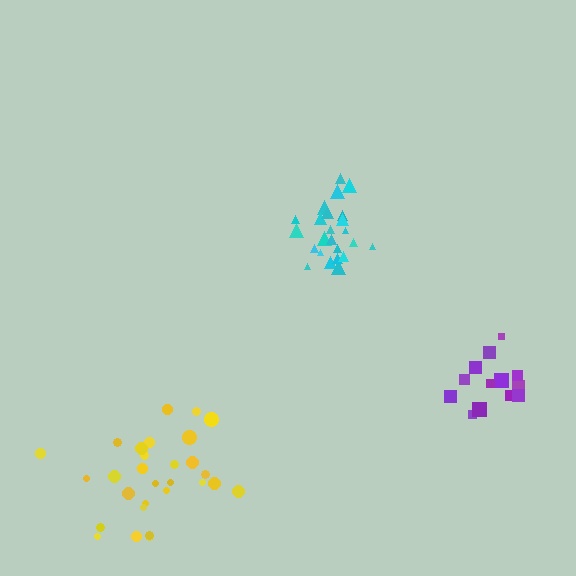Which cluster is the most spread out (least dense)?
Purple.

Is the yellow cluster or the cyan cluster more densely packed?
Cyan.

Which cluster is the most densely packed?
Cyan.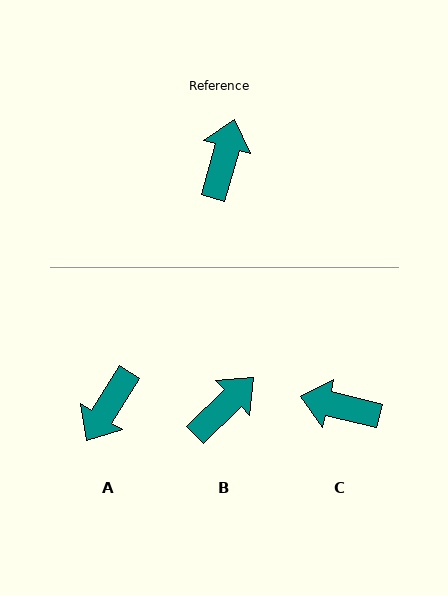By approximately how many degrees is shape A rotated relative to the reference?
Approximately 163 degrees counter-clockwise.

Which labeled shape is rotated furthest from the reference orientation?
A, about 163 degrees away.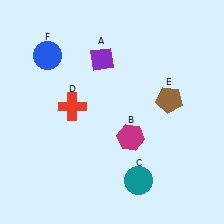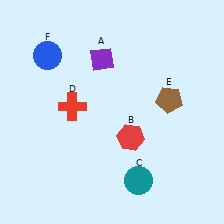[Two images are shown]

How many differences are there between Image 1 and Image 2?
There is 1 difference between the two images.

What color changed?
The hexagon (B) changed from magenta in Image 1 to red in Image 2.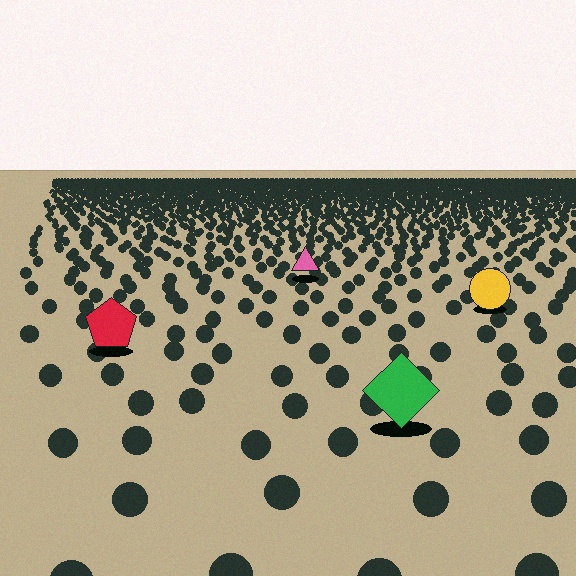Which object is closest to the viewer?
The green diamond is closest. The texture marks near it are larger and more spread out.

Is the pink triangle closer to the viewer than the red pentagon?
No. The red pentagon is closer — you can tell from the texture gradient: the ground texture is coarser near it.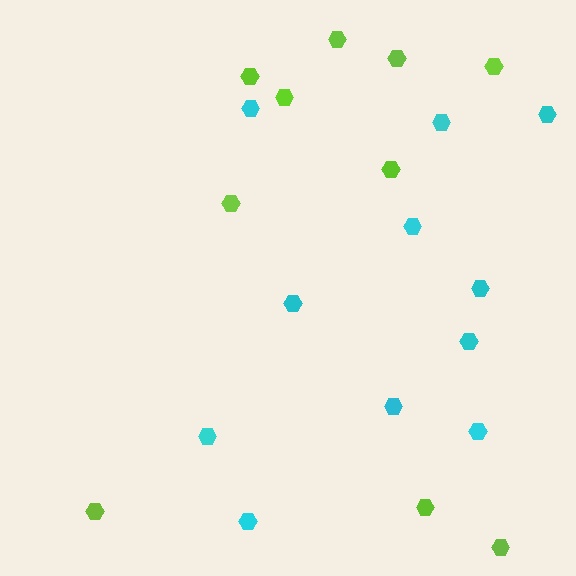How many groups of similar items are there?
There are 2 groups: one group of cyan hexagons (11) and one group of lime hexagons (10).